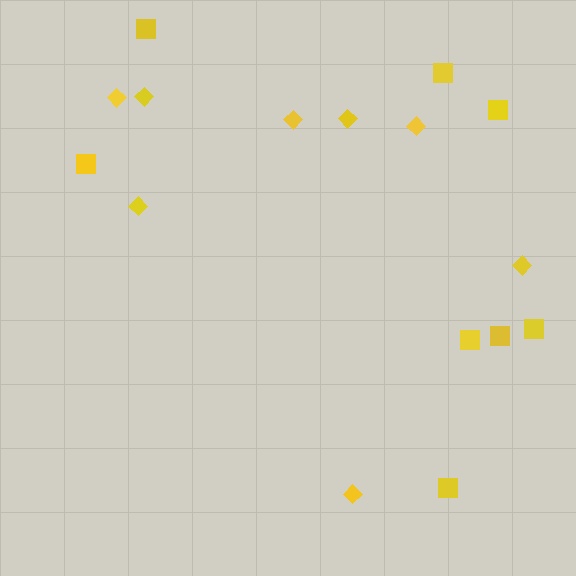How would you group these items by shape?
There are 2 groups: one group of squares (8) and one group of diamonds (8).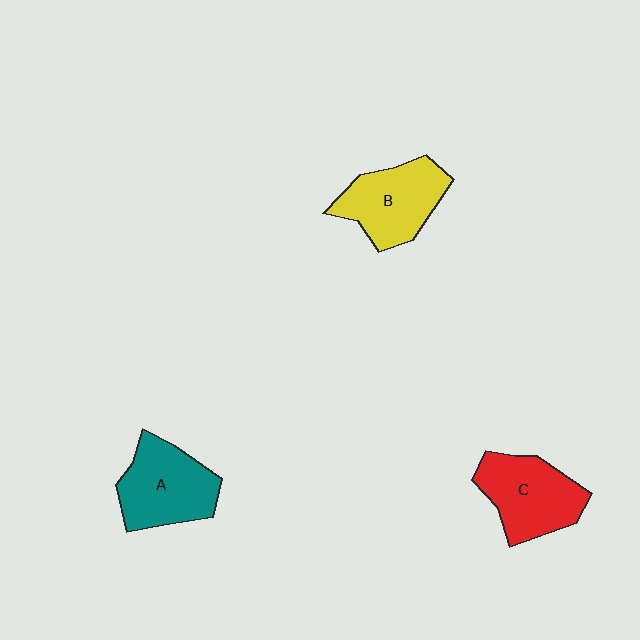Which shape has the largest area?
Shape A (teal).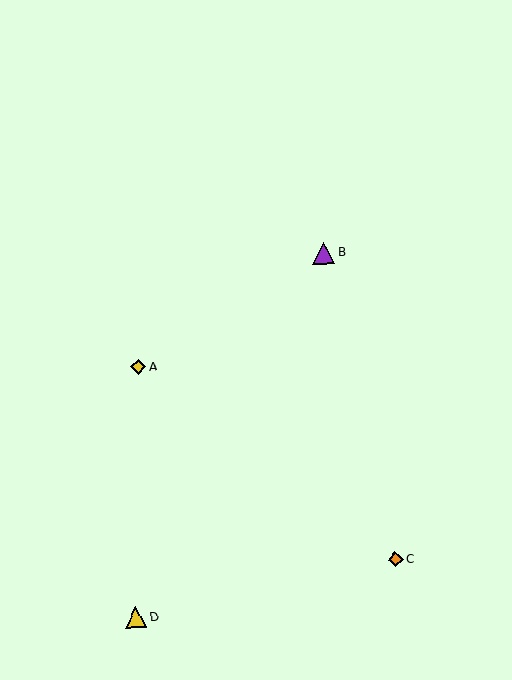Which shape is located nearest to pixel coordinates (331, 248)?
The purple triangle (labeled B) at (324, 253) is nearest to that location.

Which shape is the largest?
The purple triangle (labeled B) is the largest.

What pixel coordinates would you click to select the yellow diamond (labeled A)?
Click at (138, 367) to select the yellow diamond A.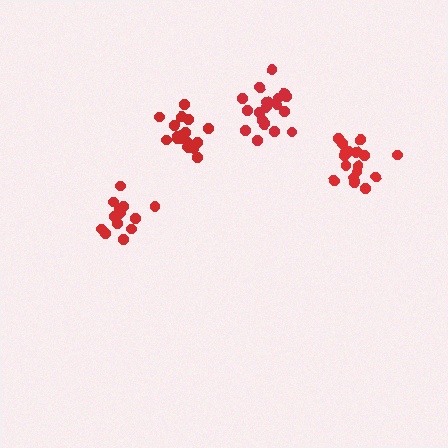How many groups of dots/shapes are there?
There are 4 groups.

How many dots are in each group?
Group 1: 14 dots, Group 2: 19 dots, Group 3: 17 dots, Group 4: 17 dots (67 total).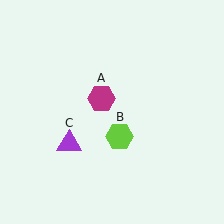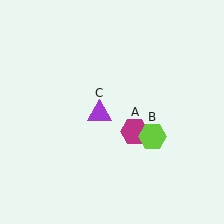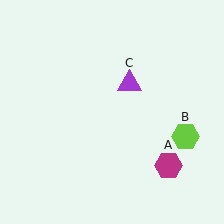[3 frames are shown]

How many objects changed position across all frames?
3 objects changed position: magenta hexagon (object A), lime hexagon (object B), purple triangle (object C).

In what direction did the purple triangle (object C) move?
The purple triangle (object C) moved up and to the right.